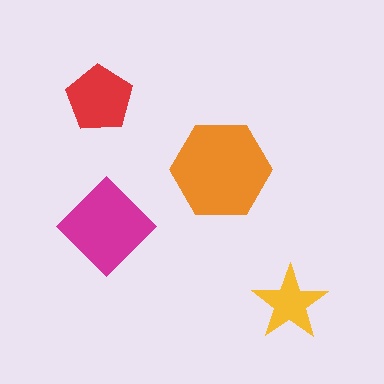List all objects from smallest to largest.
The yellow star, the red pentagon, the magenta diamond, the orange hexagon.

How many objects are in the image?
There are 4 objects in the image.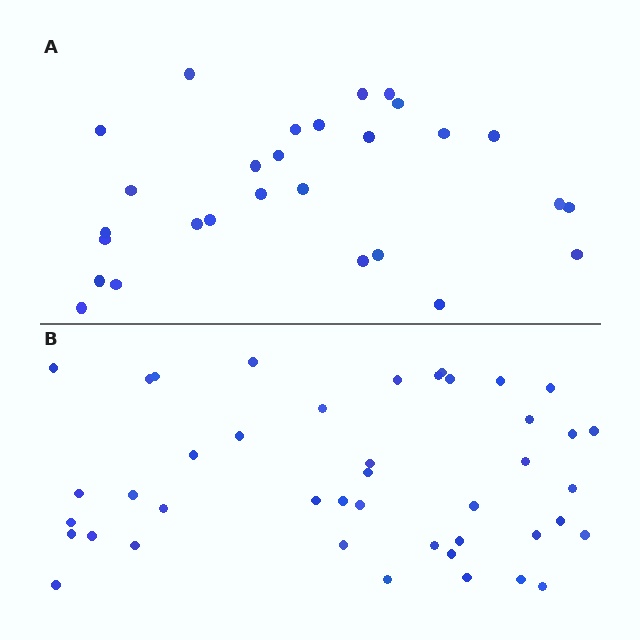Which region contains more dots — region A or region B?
Region B (the bottom region) has more dots.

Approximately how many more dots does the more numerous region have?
Region B has approximately 15 more dots than region A.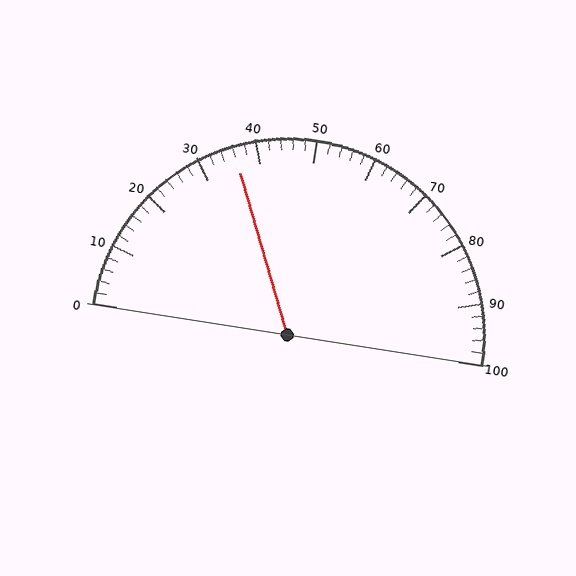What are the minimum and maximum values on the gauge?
The gauge ranges from 0 to 100.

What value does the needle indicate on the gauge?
The needle indicates approximately 36.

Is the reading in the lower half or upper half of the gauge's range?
The reading is in the lower half of the range (0 to 100).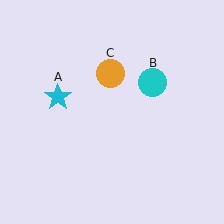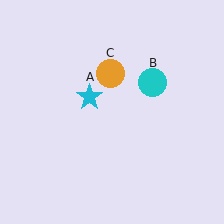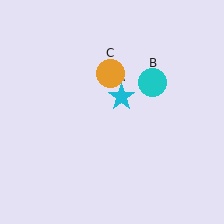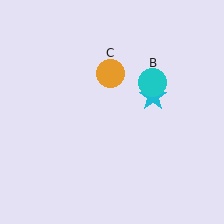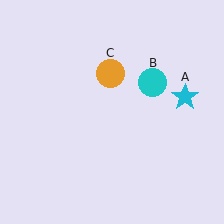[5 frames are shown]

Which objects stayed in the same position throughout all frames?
Cyan circle (object B) and orange circle (object C) remained stationary.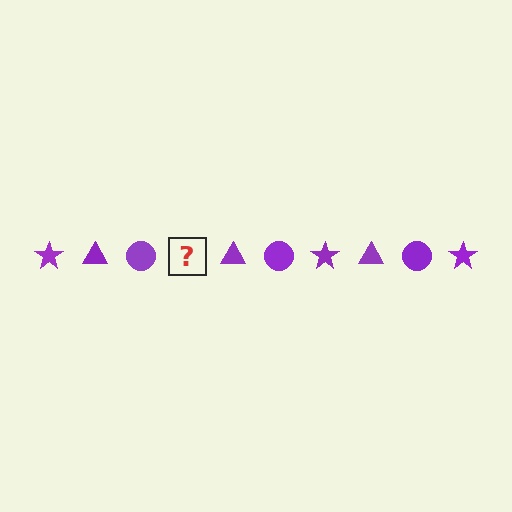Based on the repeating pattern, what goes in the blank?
The blank should be a purple star.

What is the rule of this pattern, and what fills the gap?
The rule is that the pattern cycles through star, triangle, circle shapes in purple. The gap should be filled with a purple star.